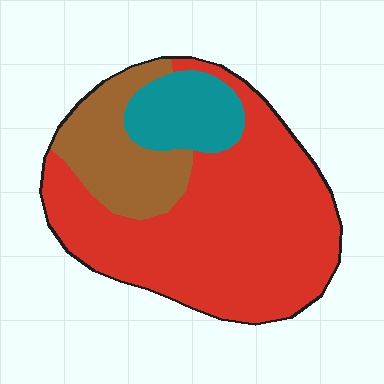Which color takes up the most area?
Red, at roughly 65%.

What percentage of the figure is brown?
Brown covers 21% of the figure.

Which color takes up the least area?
Teal, at roughly 15%.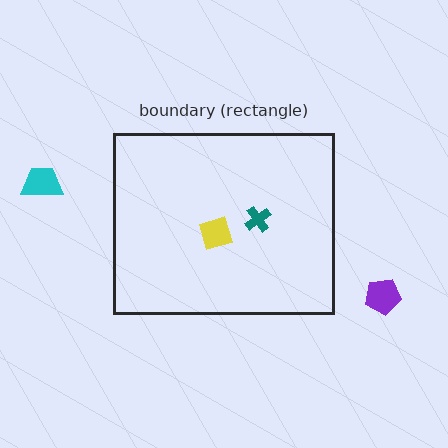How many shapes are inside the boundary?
2 inside, 2 outside.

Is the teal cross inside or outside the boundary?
Inside.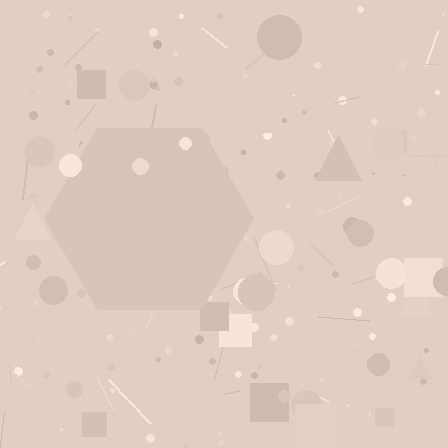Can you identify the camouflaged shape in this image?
The camouflaged shape is a hexagon.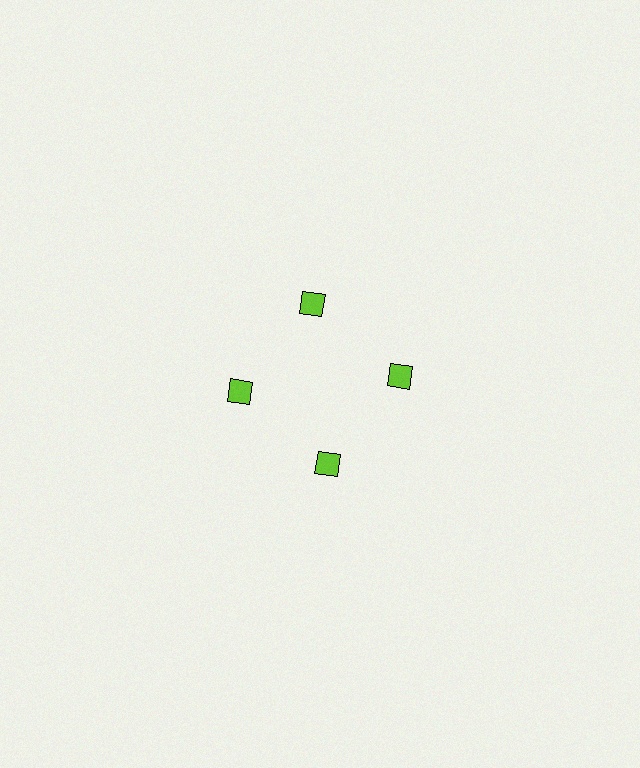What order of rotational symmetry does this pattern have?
This pattern has 4-fold rotational symmetry.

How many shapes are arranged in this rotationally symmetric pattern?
There are 4 shapes, arranged in 4 groups of 1.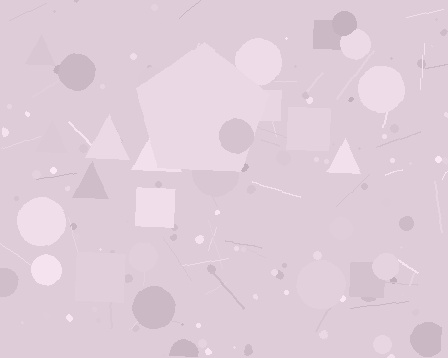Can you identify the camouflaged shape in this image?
The camouflaged shape is a pentagon.